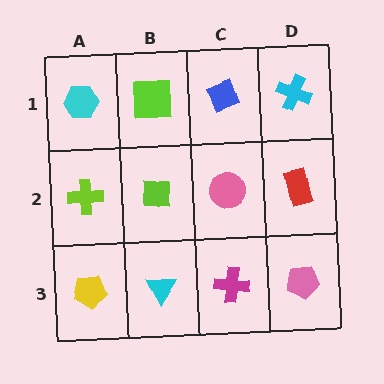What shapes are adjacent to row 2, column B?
A lime square (row 1, column B), a cyan triangle (row 3, column B), a lime cross (row 2, column A), a pink circle (row 2, column C).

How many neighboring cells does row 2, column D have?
3.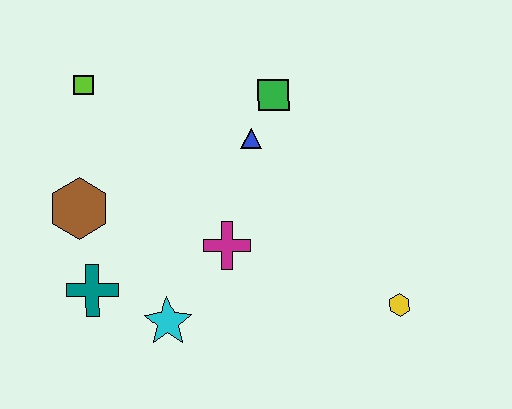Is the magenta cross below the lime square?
Yes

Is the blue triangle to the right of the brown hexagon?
Yes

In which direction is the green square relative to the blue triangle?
The green square is above the blue triangle.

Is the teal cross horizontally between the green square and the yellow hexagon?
No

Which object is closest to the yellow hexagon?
The magenta cross is closest to the yellow hexagon.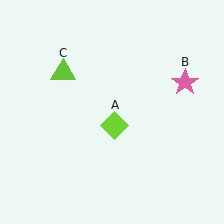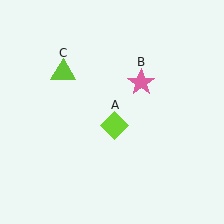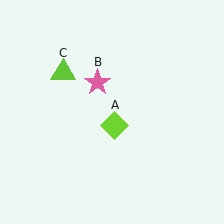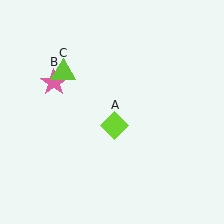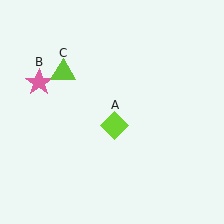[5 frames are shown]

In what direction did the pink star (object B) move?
The pink star (object B) moved left.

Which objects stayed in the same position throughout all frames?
Lime diamond (object A) and lime triangle (object C) remained stationary.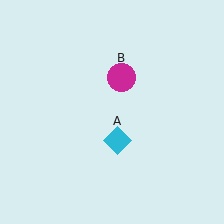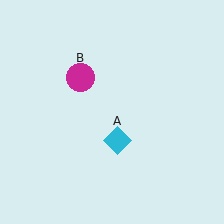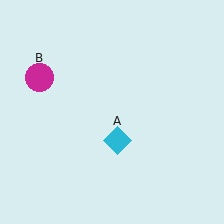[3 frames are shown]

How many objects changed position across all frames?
1 object changed position: magenta circle (object B).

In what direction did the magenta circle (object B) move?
The magenta circle (object B) moved left.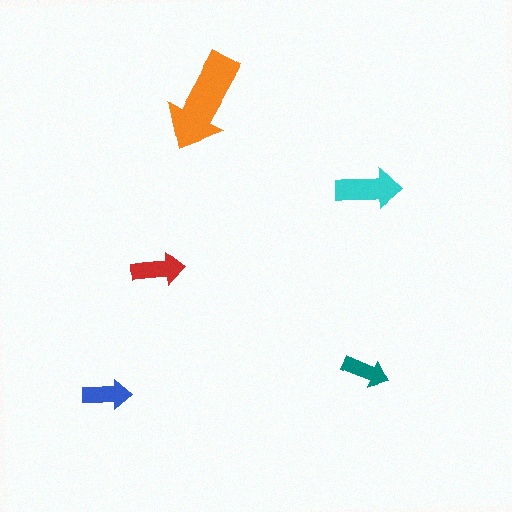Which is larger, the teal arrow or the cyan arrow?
The cyan one.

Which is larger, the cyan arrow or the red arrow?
The cyan one.